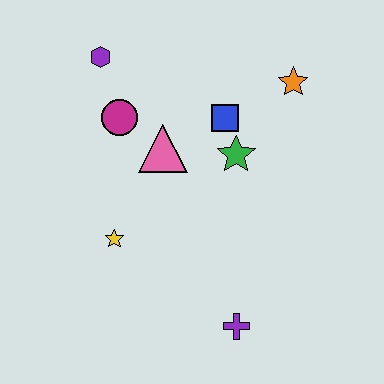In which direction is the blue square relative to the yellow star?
The blue square is above the yellow star.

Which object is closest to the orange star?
The blue square is closest to the orange star.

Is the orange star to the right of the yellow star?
Yes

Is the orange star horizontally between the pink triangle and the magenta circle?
No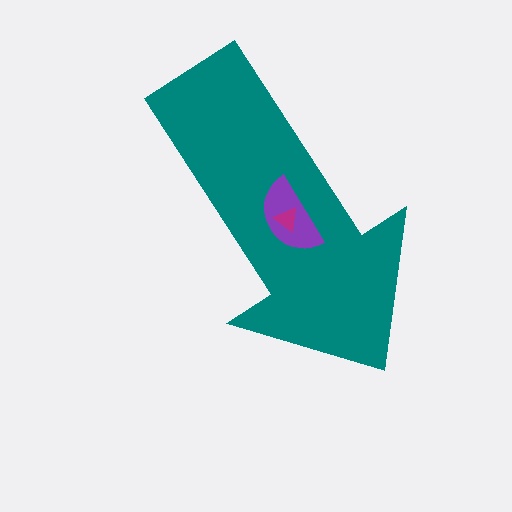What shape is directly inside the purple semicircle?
The magenta triangle.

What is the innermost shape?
The magenta triangle.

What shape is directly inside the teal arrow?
The purple semicircle.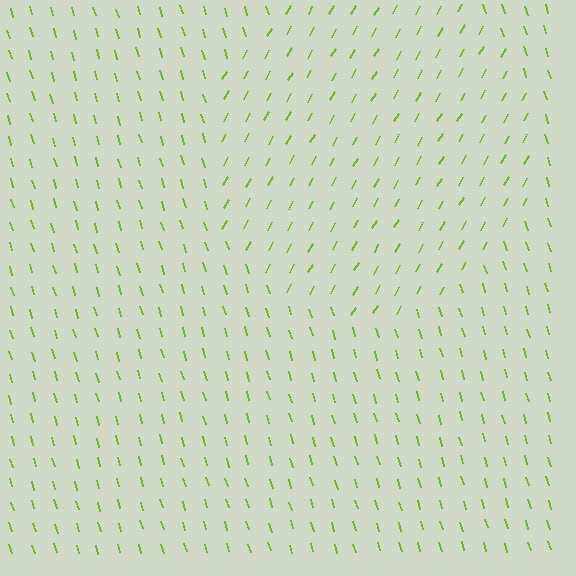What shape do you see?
I see a circle.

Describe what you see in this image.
The image is filled with small lime line segments. A circle region in the image has lines oriented differently from the surrounding lines, creating a visible texture boundary.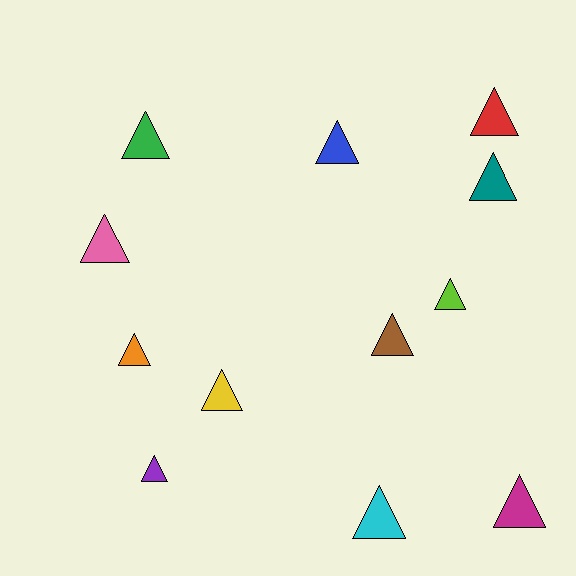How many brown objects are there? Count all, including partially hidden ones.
There is 1 brown object.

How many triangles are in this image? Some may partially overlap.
There are 12 triangles.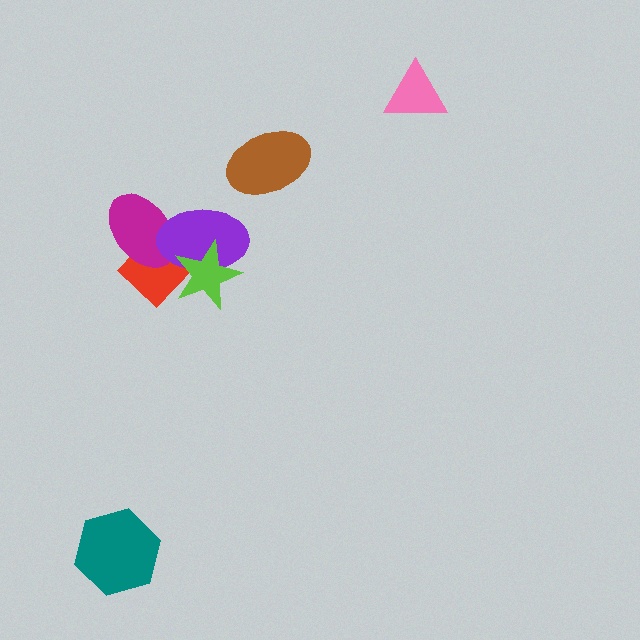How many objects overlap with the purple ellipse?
3 objects overlap with the purple ellipse.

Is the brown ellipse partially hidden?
No, no other shape covers it.